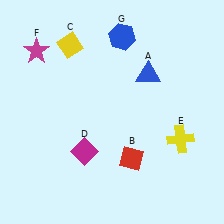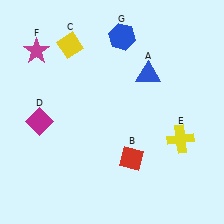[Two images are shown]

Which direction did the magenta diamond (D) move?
The magenta diamond (D) moved left.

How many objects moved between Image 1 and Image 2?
1 object moved between the two images.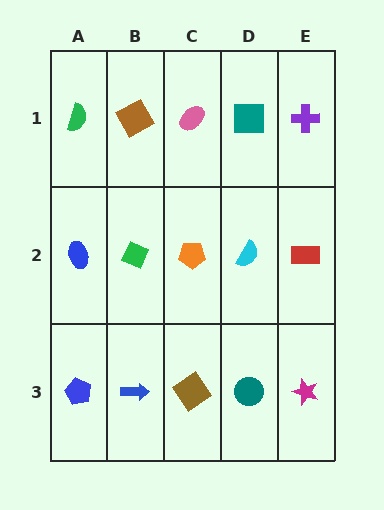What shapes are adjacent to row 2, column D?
A teal square (row 1, column D), a teal circle (row 3, column D), an orange pentagon (row 2, column C), a red rectangle (row 2, column E).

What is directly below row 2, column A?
A blue pentagon.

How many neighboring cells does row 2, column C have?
4.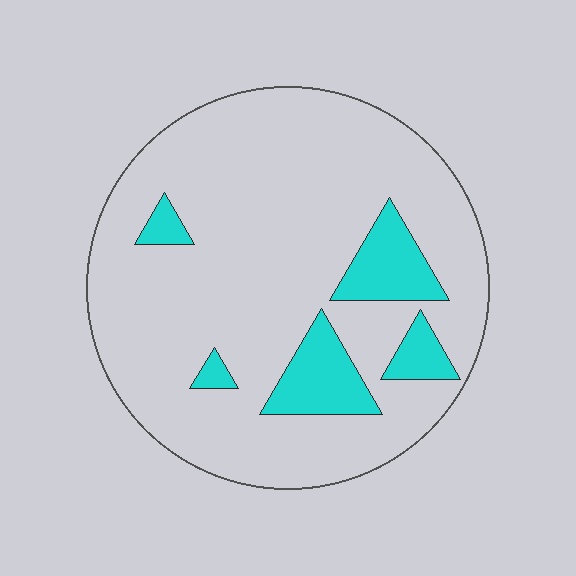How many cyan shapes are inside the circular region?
5.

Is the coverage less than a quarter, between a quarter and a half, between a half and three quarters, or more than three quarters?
Less than a quarter.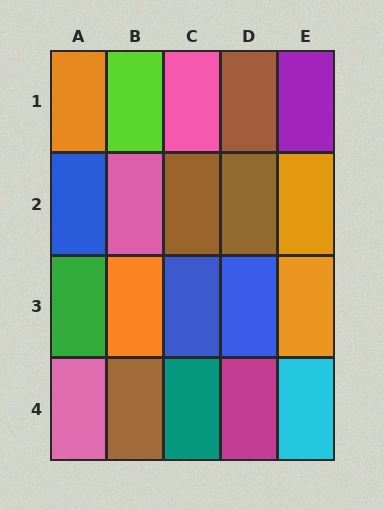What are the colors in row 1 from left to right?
Orange, lime, pink, brown, purple.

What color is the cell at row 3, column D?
Blue.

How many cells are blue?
3 cells are blue.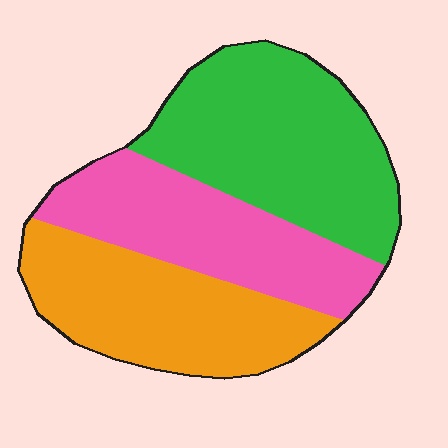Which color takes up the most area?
Green, at roughly 40%.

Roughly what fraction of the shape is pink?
Pink takes up between a sixth and a third of the shape.